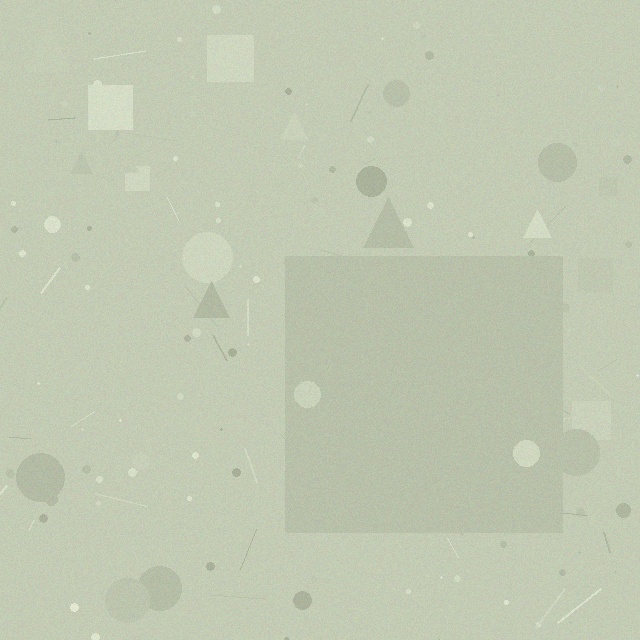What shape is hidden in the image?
A square is hidden in the image.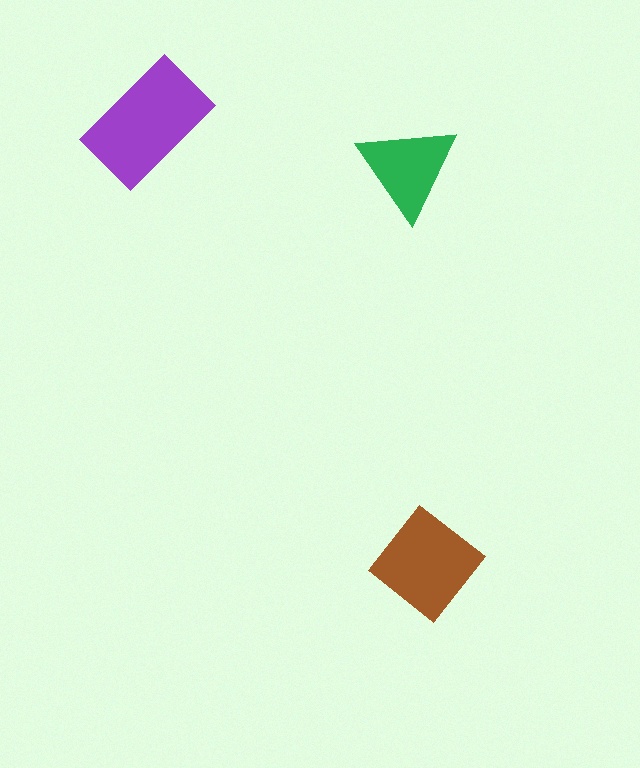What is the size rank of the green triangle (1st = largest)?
3rd.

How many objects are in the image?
There are 3 objects in the image.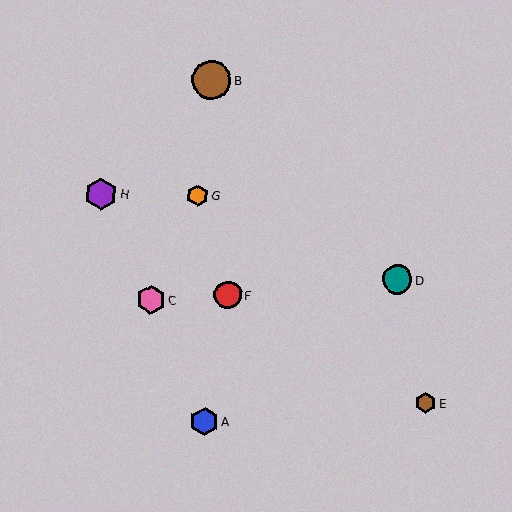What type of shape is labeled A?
Shape A is a blue hexagon.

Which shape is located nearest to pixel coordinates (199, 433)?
The blue hexagon (labeled A) at (204, 421) is nearest to that location.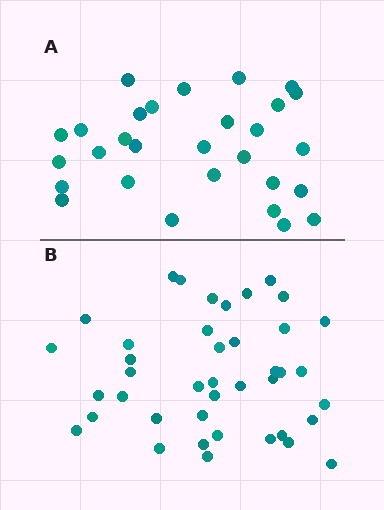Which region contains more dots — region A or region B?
Region B (the bottom region) has more dots.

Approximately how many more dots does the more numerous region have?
Region B has roughly 12 or so more dots than region A.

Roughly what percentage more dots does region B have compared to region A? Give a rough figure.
About 40% more.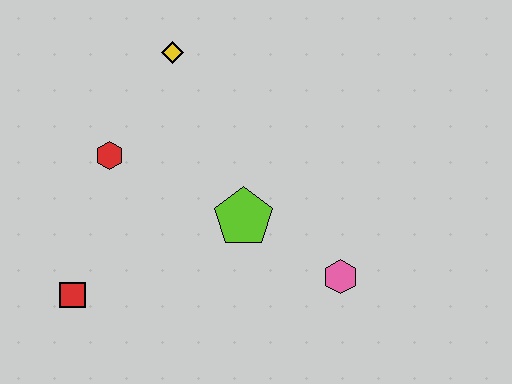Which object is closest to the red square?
The red hexagon is closest to the red square.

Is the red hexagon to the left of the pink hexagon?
Yes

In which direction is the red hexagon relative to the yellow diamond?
The red hexagon is below the yellow diamond.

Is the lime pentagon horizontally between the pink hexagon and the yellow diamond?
Yes